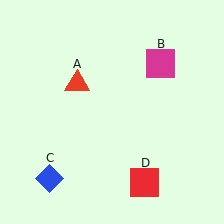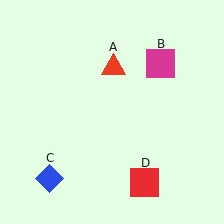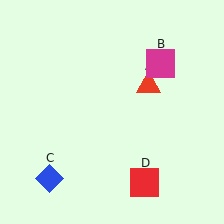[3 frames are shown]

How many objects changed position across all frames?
1 object changed position: red triangle (object A).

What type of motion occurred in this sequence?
The red triangle (object A) rotated clockwise around the center of the scene.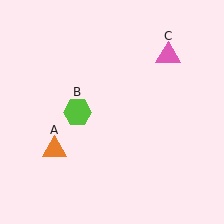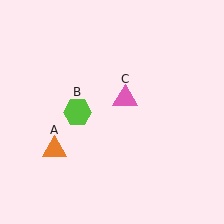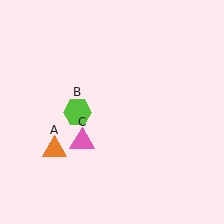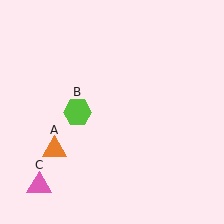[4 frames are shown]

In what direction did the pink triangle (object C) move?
The pink triangle (object C) moved down and to the left.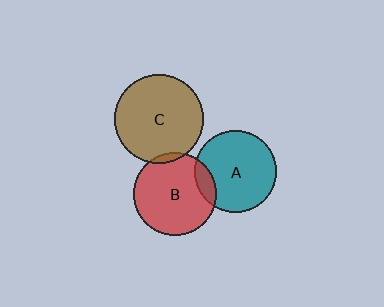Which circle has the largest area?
Circle C (brown).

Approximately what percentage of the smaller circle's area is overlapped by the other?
Approximately 5%.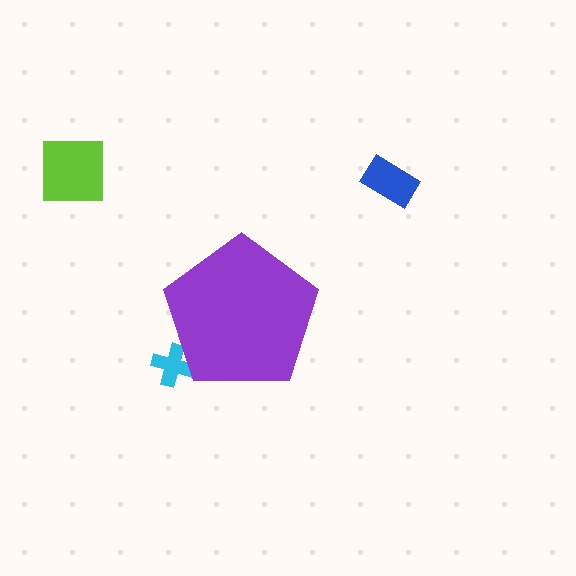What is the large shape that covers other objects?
A purple pentagon.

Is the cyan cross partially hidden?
Yes, the cyan cross is partially hidden behind the purple pentagon.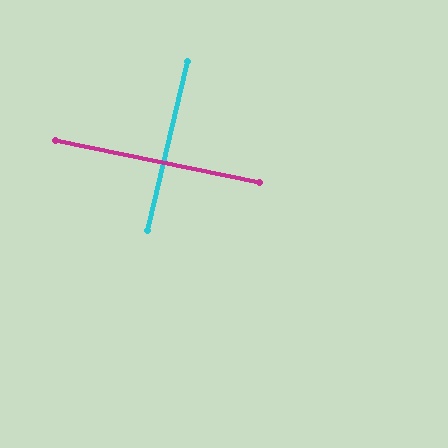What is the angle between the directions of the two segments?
Approximately 88 degrees.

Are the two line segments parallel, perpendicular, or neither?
Perpendicular — they meet at approximately 88°.